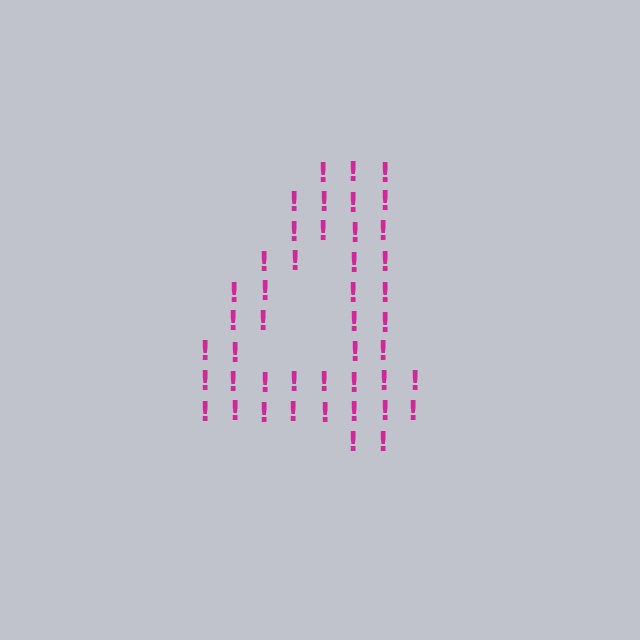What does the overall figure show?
The overall figure shows the digit 4.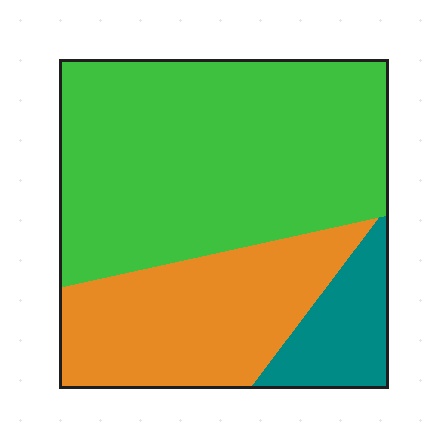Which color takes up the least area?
Teal, at roughly 10%.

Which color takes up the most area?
Green, at roughly 60%.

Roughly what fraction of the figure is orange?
Orange covers about 30% of the figure.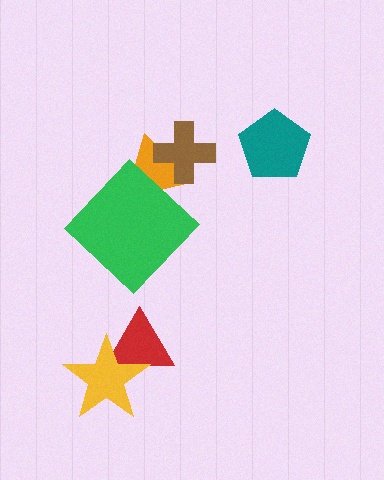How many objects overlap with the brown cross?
1 object overlaps with the brown cross.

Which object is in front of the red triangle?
The yellow star is in front of the red triangle.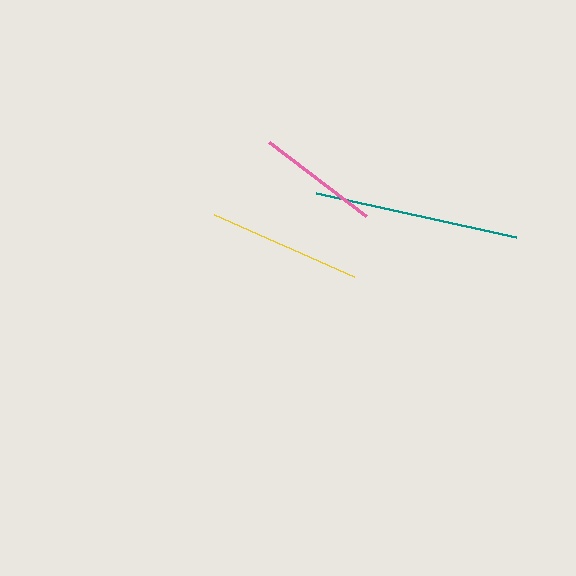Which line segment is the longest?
The teal line is the longest at approximately 205 pixels.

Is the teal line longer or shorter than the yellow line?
The teal line is longer than the yellow line.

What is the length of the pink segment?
The pink segment is approximately 122 pixels long.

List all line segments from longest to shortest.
From longest to shortest: teal, yellow, pink.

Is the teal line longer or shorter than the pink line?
The teal line is longer than the pink line.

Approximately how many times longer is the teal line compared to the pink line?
The teal line is approximately 1.7 times the length of the pink line.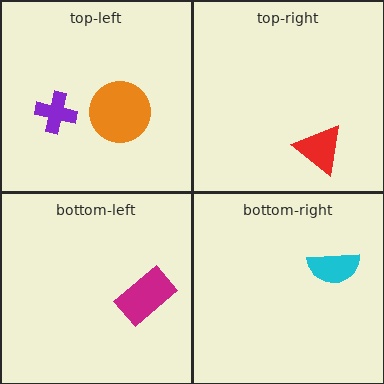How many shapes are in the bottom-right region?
1.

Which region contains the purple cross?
The top-left region.